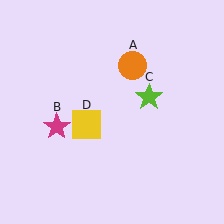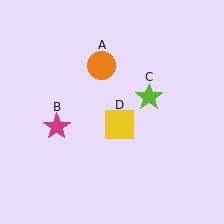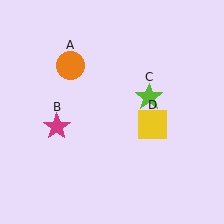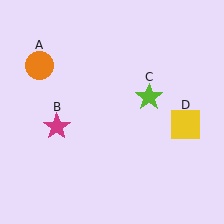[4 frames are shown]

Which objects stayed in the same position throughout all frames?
Magenta star (object B) and lime star (object C) remained stationary.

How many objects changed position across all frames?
2 objects changed position: orange circle (object A), yellow square (object D).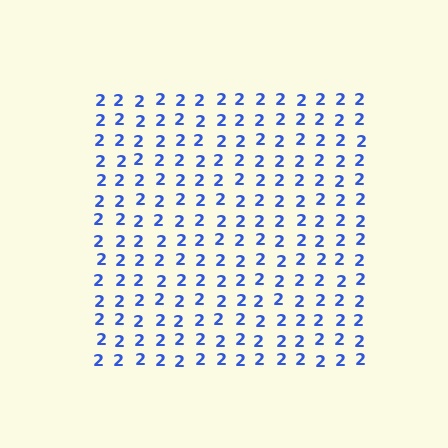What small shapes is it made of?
It is made of small digit 2's.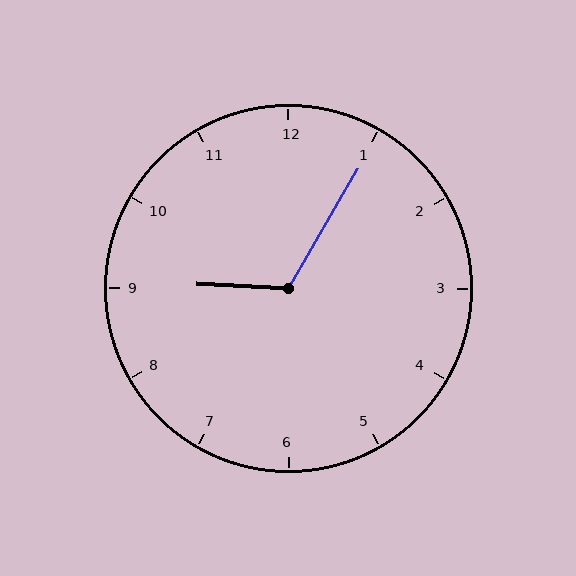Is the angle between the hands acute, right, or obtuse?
It is obtuse.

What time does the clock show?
9:05.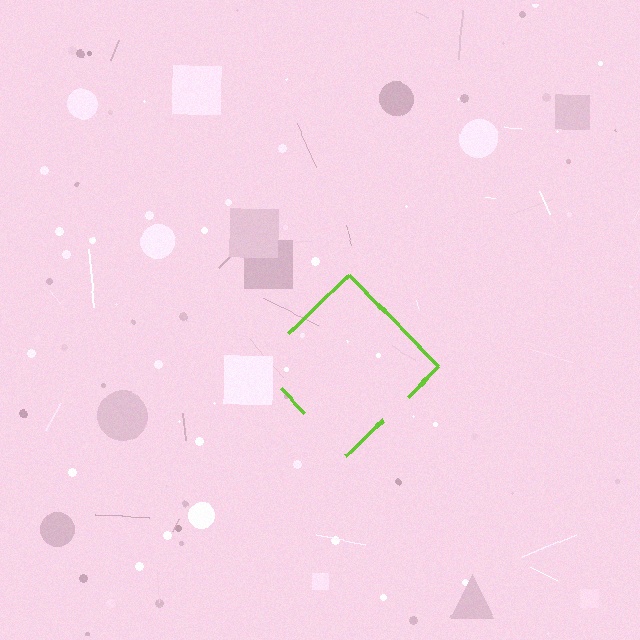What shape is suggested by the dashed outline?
The dashed outline suggests a diamond.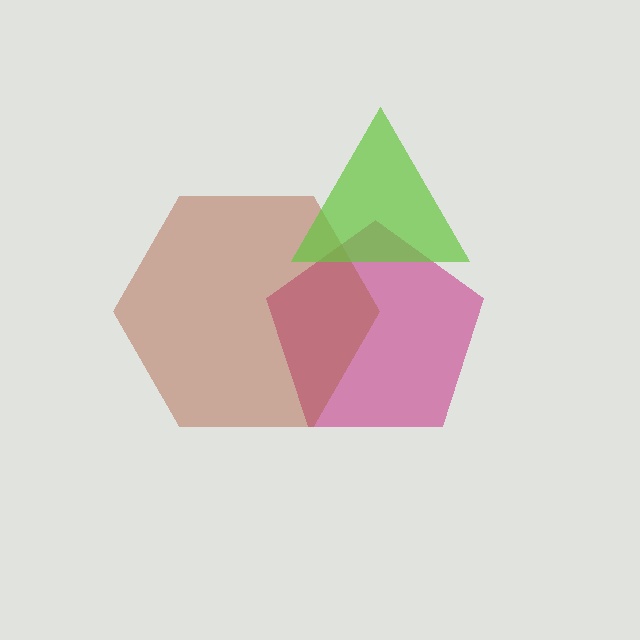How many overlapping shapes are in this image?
There are 3 overlapping shapes in the image.